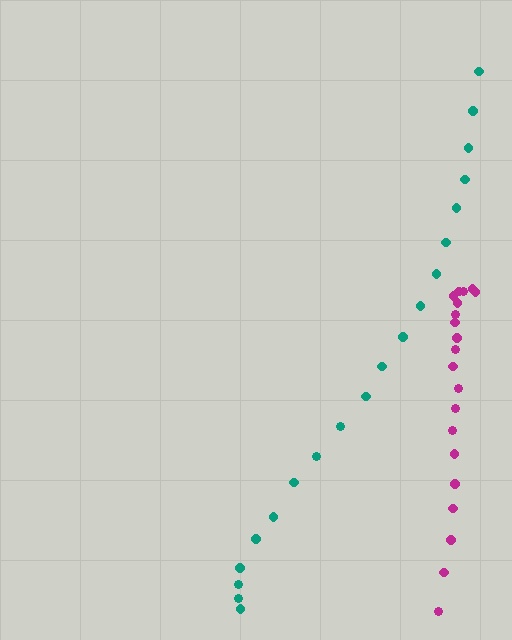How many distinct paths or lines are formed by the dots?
There are 2 distinct paths.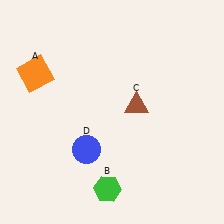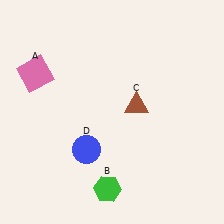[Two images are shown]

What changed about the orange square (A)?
In Image 1, A is orange. In Image 2, it changed to pink.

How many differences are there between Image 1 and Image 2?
There is 1 difference between the two images.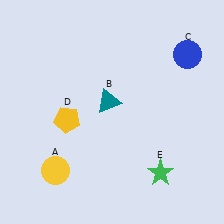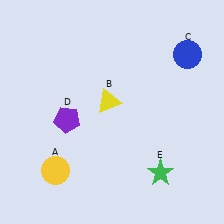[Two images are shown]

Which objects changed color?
B changed from teal to yellow. D changed from yellow to purple.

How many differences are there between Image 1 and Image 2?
There are 2 differences between the two images.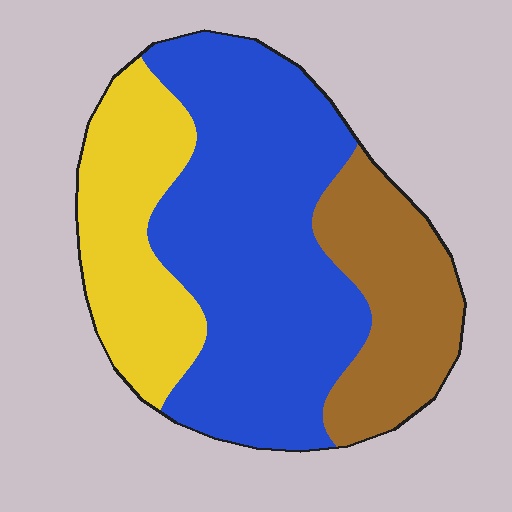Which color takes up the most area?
Blue, at roughly 55%.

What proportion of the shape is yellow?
Yellow covers 24% of the shape.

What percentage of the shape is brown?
Brown covers about 25% of the shape.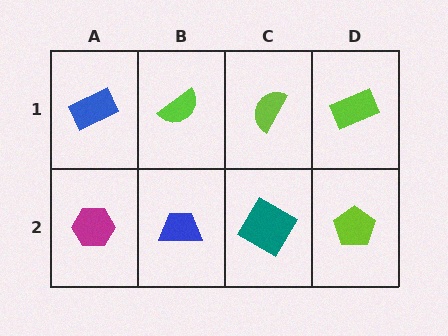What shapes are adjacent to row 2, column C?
A lime semicircle (row 1, column C), a blue trapezoid (row 2, column B), a lime pentagon (row 2, column D).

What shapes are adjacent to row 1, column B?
A blue trapezoid (row 2, column B), a blue rectangle (row 1, column A), a lime semicircle (row 1, column C).